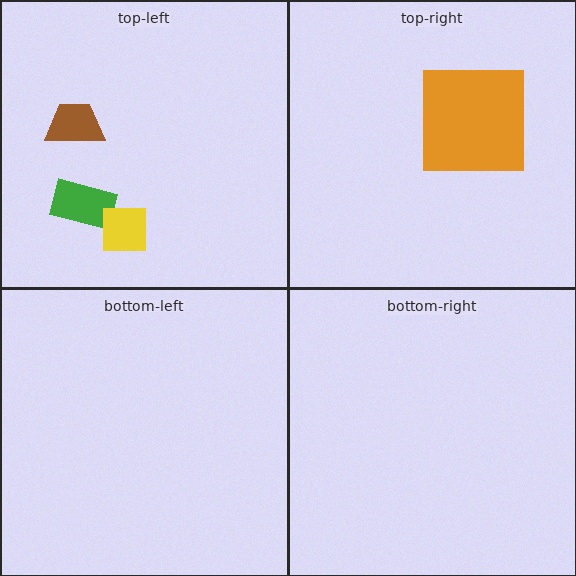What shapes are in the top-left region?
The green rectangle, the yellow square, the brown trapezoid.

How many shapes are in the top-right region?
1.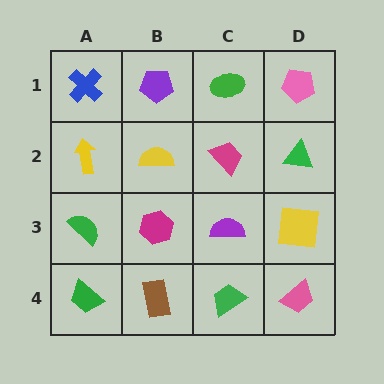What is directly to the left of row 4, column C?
A brown rectangle.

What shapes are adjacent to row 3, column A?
A yellow arrow (row 2, column A), a green trapezoid (row 4, column A), a magenta hexagon (row 3, column B).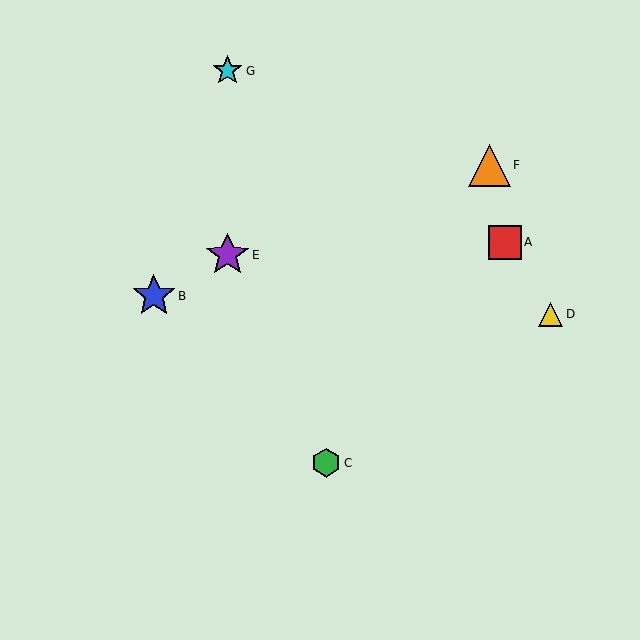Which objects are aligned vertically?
Objects E, G are aligned vertically.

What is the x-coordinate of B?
Object B is at x≈154.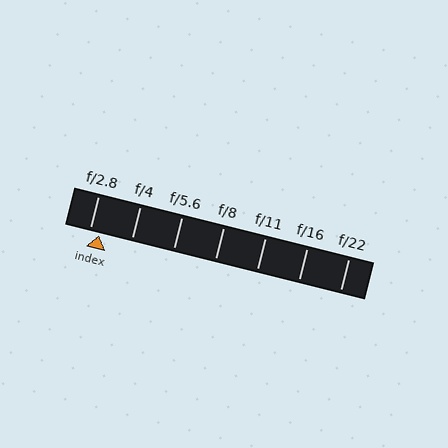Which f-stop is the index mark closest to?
The index mark is closest to f/2.8.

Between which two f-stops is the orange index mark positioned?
The index mark is between f/2.8 and f/4.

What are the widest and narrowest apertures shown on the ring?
The widest aperture shown is f/2.8 and the narrowest is f/22.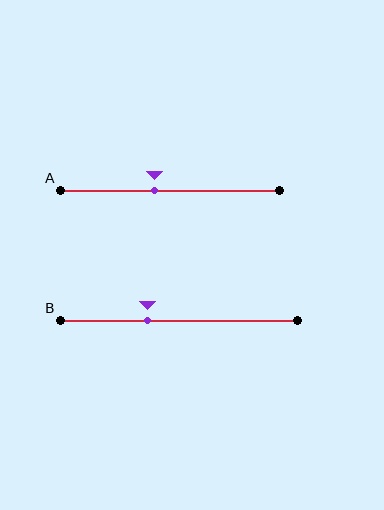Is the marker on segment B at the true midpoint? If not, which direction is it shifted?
No, the marker on segment B is shifted to the left by about 13% of the segment length.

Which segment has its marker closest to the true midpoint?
Segment A has its marker closest to the true midpoint.